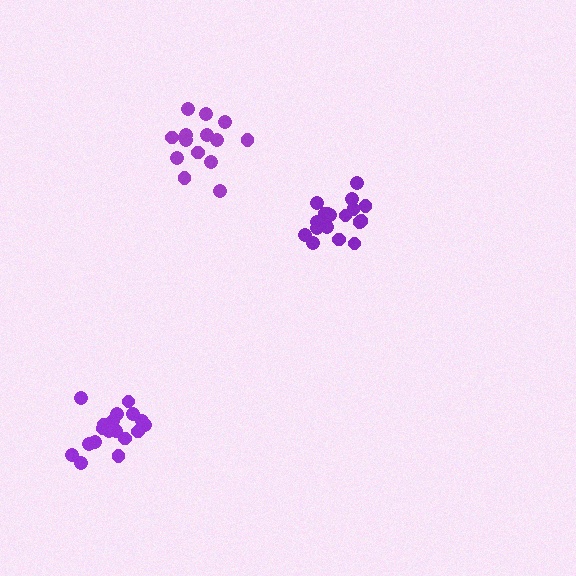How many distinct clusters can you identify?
There are 3 distinct clusters.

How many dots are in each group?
Group 1: 15 dots, Group 2: 19 dots, Group 3: 18 dots (52 total).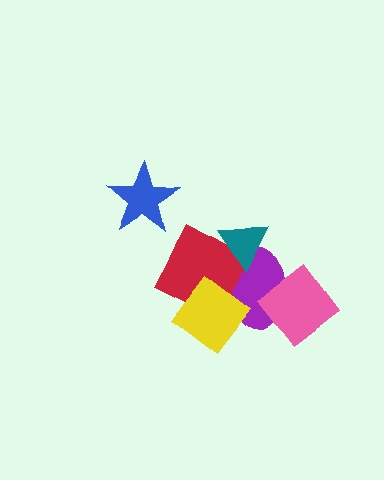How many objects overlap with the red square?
3 objects overlap with the red square.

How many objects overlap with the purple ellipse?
4 objects overlap with the purple ellipse.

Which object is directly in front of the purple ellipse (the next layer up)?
The pink diamond is directly in front of the purple ellipse.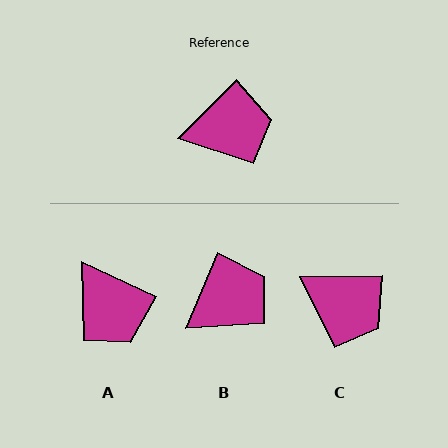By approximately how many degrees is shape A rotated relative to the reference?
Approximately 70 degrees clockwise.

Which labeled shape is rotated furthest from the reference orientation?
A, about 70 degrees away.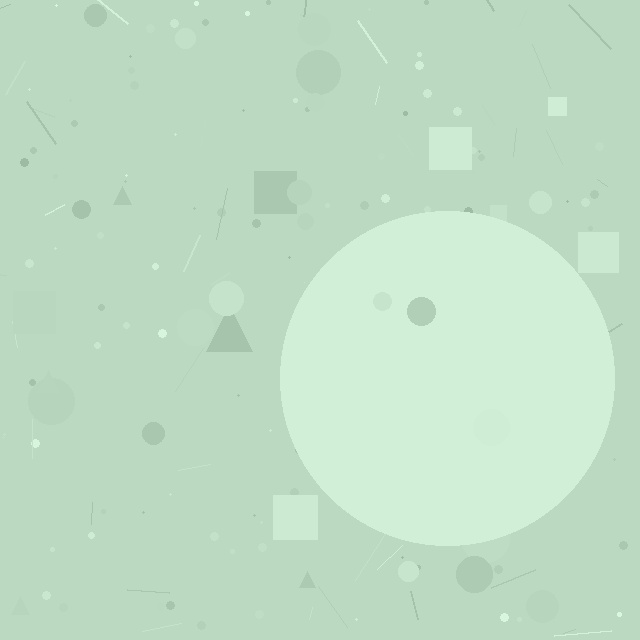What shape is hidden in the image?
A circle is hidden in the image.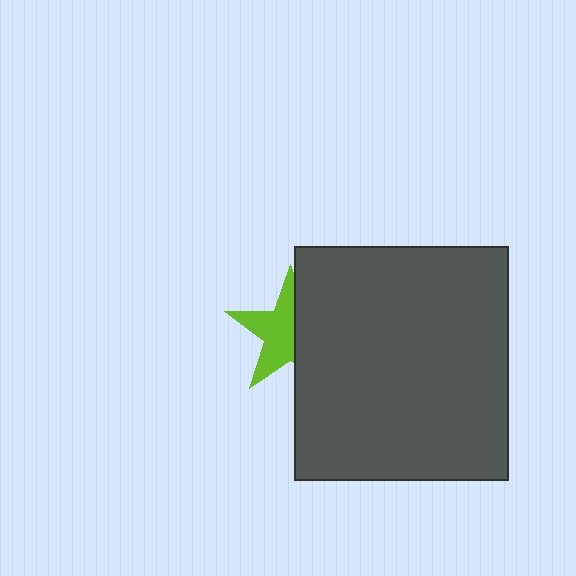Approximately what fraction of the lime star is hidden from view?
Roughly 45% of the lime star is hidden behind the dark gray rectangle.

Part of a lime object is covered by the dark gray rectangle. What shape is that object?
It is a star.